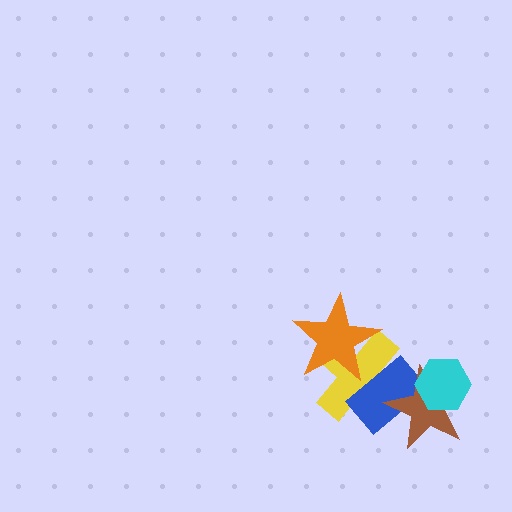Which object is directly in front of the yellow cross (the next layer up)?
The blue rectangle is directly in front of the yellow cross.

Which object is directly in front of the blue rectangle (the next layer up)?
The brown star is directly in front of the blue rectangle.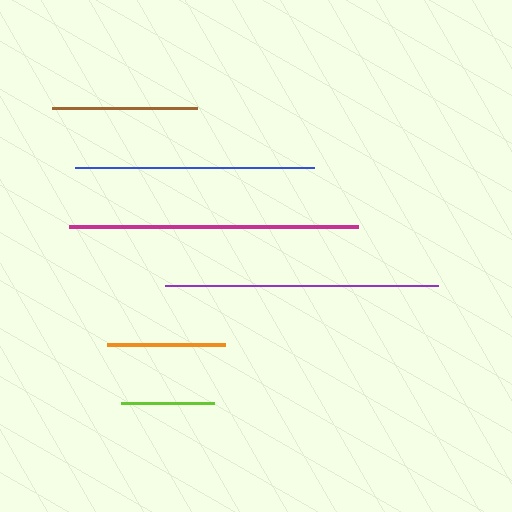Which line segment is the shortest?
The lime line is the shortest at approximately 93 pixels.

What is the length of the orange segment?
The orange segment is approximately 118 pixels long.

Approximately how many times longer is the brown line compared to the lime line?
The brown line is approximately 1.6 times the length of the lime line.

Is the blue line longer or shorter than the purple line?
The purple line is longer than the blue line.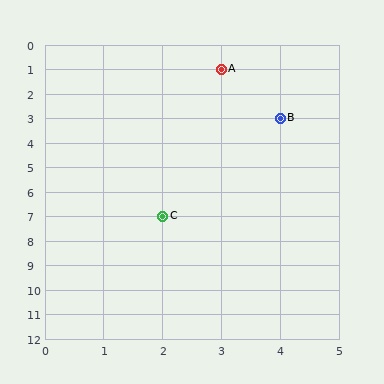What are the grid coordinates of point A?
Point A is at grid coordinates (3, 1).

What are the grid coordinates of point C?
Point C is at grid coordinates (2, 7).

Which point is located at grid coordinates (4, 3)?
Point B is at (4, 3).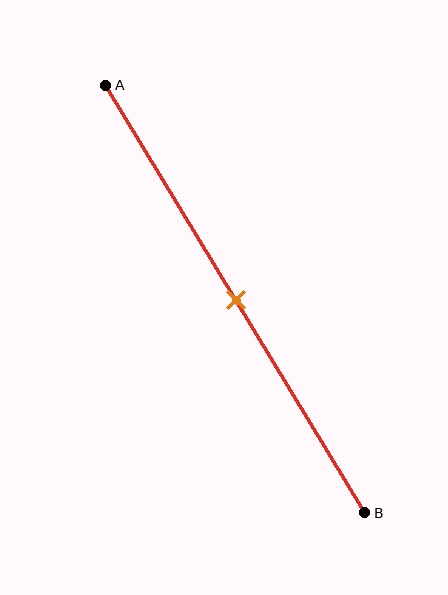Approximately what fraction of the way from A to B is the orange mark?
The orange mark is approximately 50% of the way from A to B.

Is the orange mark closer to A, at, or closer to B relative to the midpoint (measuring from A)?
The orange mark is approximately at the midpoint of segment AB.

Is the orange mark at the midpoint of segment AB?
Yes, the mark is approximately at the midpoint.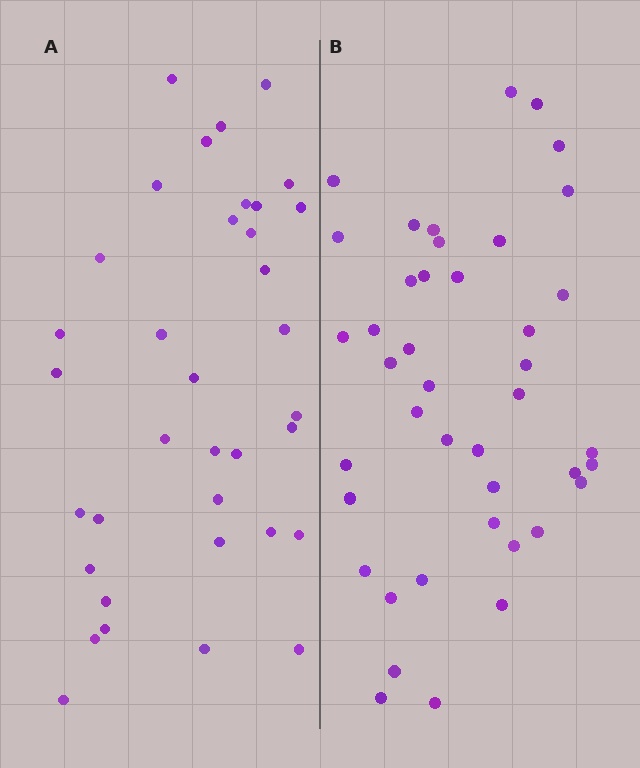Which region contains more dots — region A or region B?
Region B (the right region) has more dots.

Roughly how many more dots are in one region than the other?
Region B has about 6 more dots than region A.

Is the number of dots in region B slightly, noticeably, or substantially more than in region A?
Region B has only slightly more — the two regions are fairly close. The ratio is roughly 1.2 to 1.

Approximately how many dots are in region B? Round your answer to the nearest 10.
About 40 dots. (The exact count is 42, which rounds to 40.)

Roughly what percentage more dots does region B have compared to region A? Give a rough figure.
About 15% more.